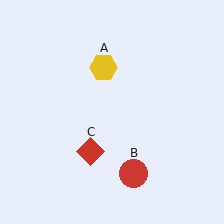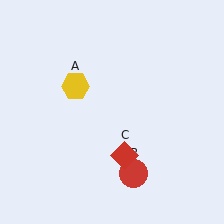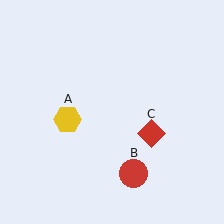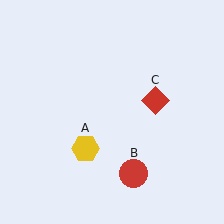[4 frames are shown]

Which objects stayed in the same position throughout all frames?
Red circle (object B) remained stationary.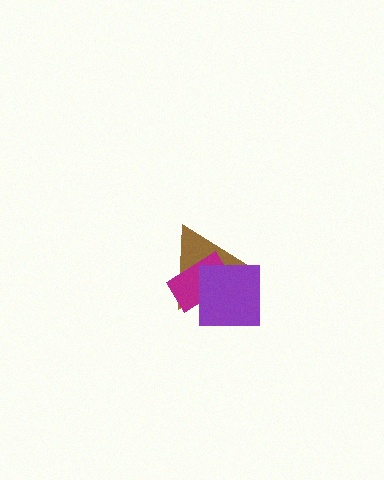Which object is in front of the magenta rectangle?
The purple square is in front of the magenta rectangle.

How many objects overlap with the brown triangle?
2 objects overlap with the brown triangle.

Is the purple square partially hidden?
No, no other shape covers it.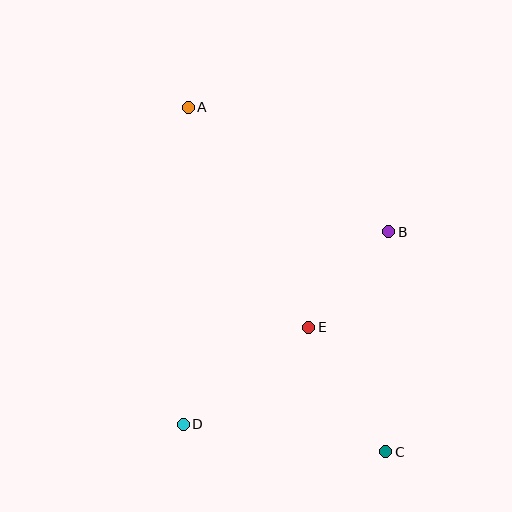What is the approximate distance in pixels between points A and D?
The distance between A and D is approximately 317 pixels.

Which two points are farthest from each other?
Points A and C are farthest from each other.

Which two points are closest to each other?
Points B and E are closest to each other.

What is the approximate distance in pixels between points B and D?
The distance between B and D is approximately 282 pixels.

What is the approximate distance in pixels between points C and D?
The distance between C and D is approximately 204 pixels.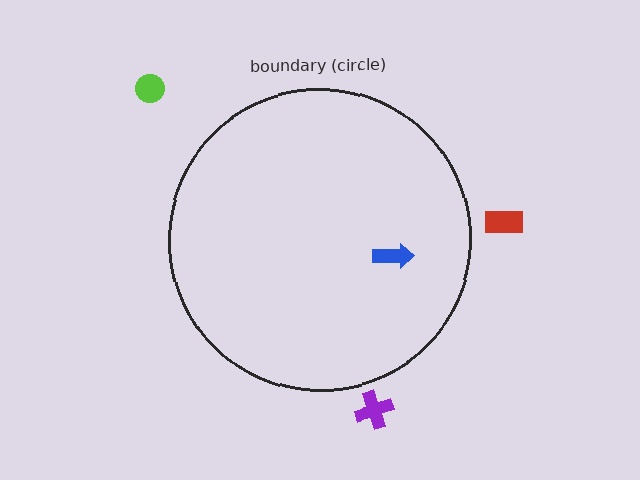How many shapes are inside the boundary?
1 inside, 3 outside.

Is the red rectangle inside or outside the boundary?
Outside.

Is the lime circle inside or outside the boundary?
Outside.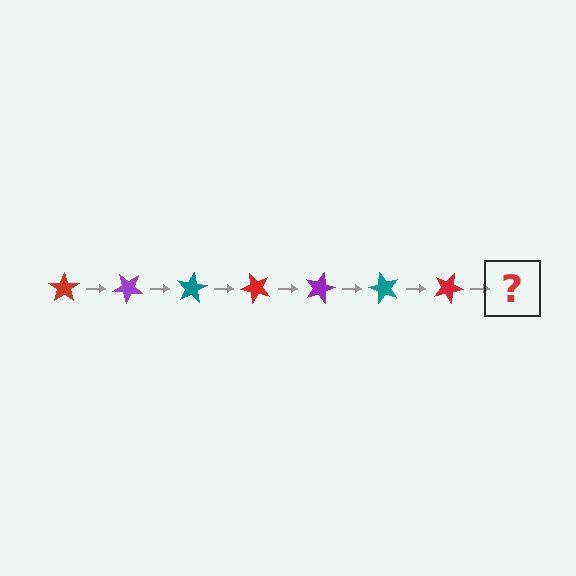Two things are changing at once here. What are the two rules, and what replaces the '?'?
The two rules are that it rotates 40 degrees each step and the color cycles through red, purple, and teal. The '?' should be a purple star, rotated 280 degrees from the start.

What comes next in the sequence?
The next element should be a purple star, rotated 280 degrees from the start.